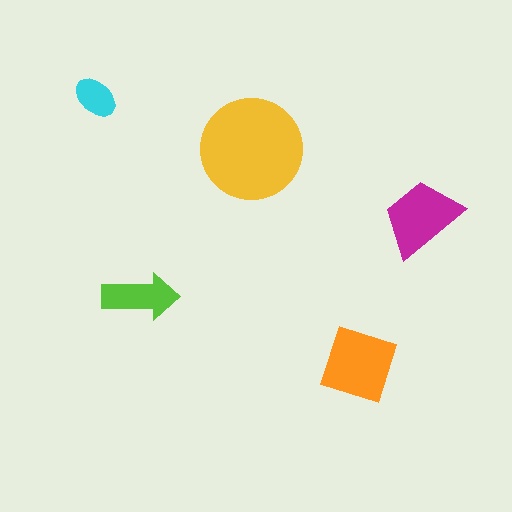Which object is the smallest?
The cyan ellipse.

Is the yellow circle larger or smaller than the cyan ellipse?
Larger.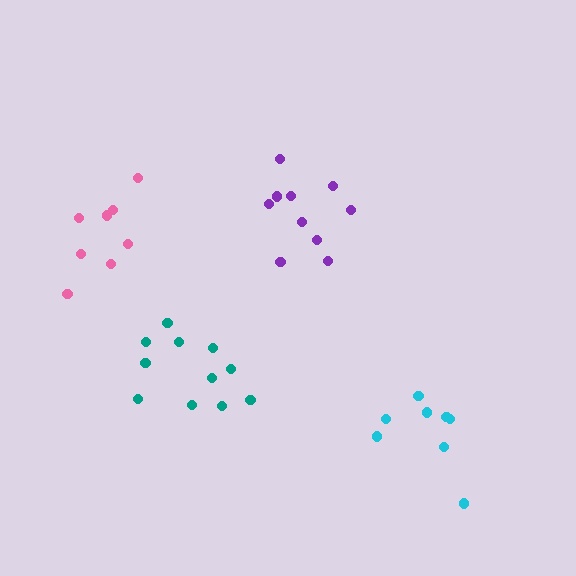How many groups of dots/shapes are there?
There are 4 groups.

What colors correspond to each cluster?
The clusters are colored: cyan, purple, teal, pink.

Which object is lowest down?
The cyan cluster is bottommost.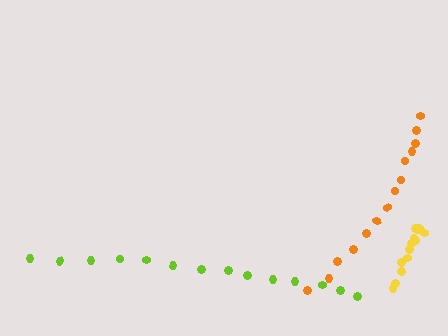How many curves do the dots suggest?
There are 3 distinct paths.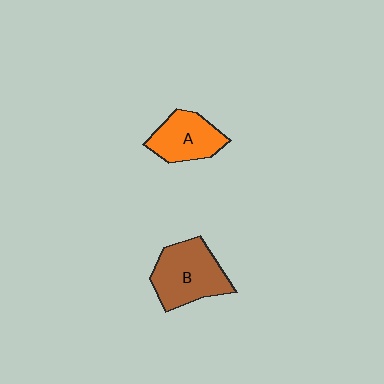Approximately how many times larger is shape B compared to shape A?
Approximately 1.3 times.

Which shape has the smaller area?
Shape A (orange).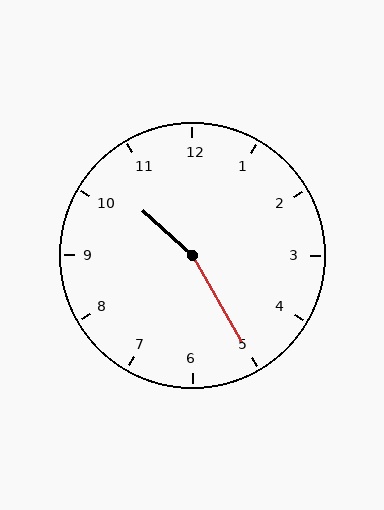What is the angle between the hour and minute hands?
Approximately 162 degrees.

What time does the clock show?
10:25.